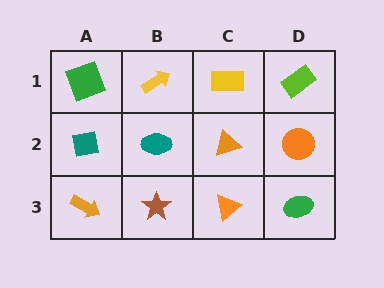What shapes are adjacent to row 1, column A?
A teal square (row 2, column A), a yellow arrow (row 1, column B).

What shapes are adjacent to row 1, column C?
An orange triangle (row 2, column C), a yellow arrow (row 1, column B), a lime rectangle (row 1, column D).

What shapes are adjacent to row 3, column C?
An orange triangle (row 2, column C), a brown star (row 3, column B), a green ellipse (row 3, column D).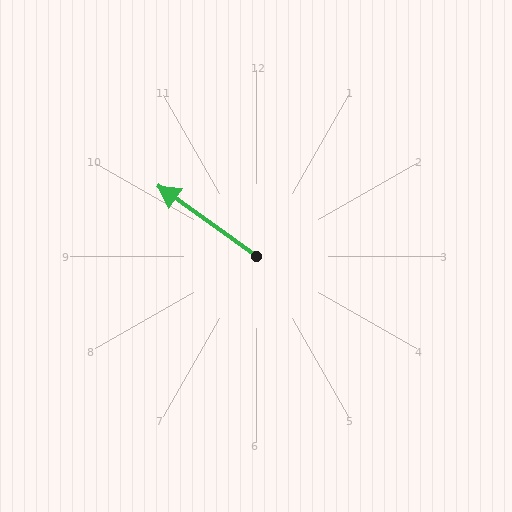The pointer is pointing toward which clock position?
Roughly 10 o'clock.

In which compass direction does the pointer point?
Northwest.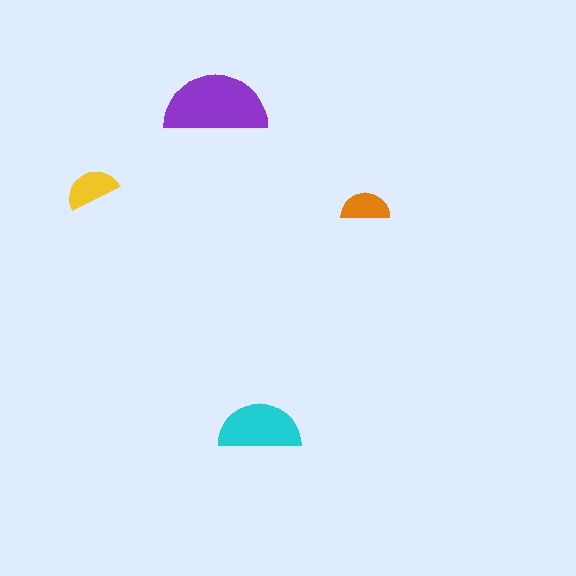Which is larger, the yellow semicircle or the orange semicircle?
The yellow one.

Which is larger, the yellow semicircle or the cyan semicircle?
The cyan one.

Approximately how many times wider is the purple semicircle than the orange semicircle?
About 2 times wider.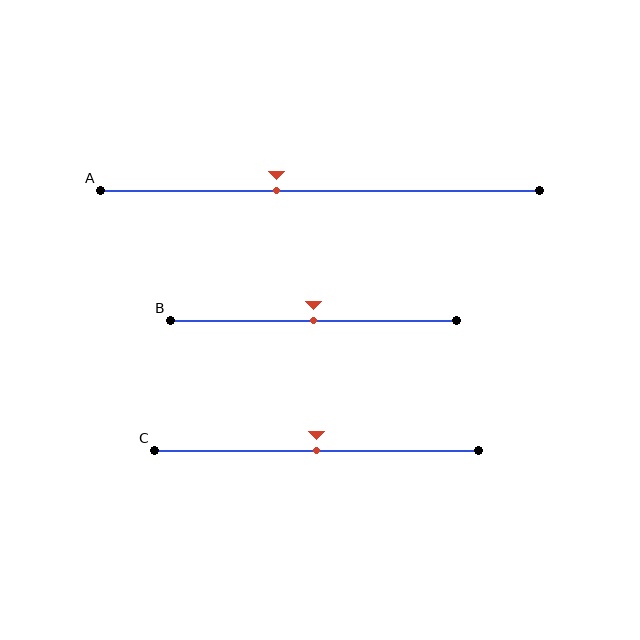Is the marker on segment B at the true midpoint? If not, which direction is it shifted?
Yes, the marker on segment B is at the true midpoint.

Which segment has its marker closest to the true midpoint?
Segment B has its marker closest to the true midpoint.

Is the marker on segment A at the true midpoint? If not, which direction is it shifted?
No, the marker on segment A is shifted to the left by about 10% of the segment length.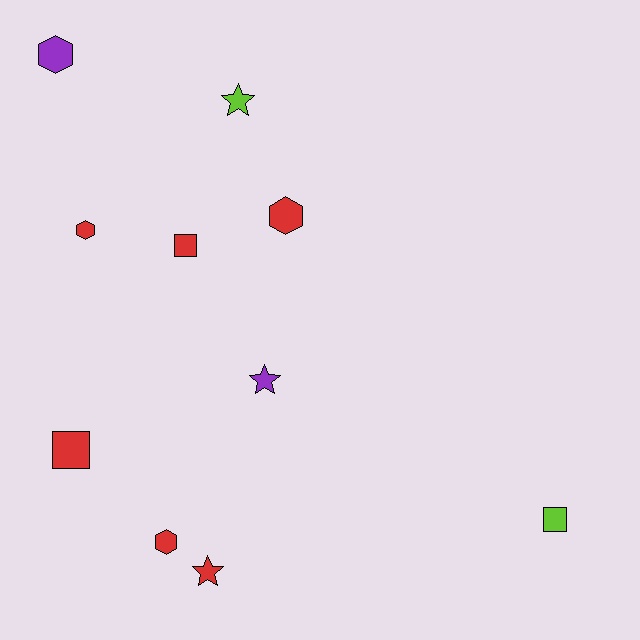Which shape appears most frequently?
Hexagon, with 4 objects.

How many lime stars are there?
There is 1 lime star.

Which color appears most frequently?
Red, with 6 objects.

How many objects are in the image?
There are 10 objects.